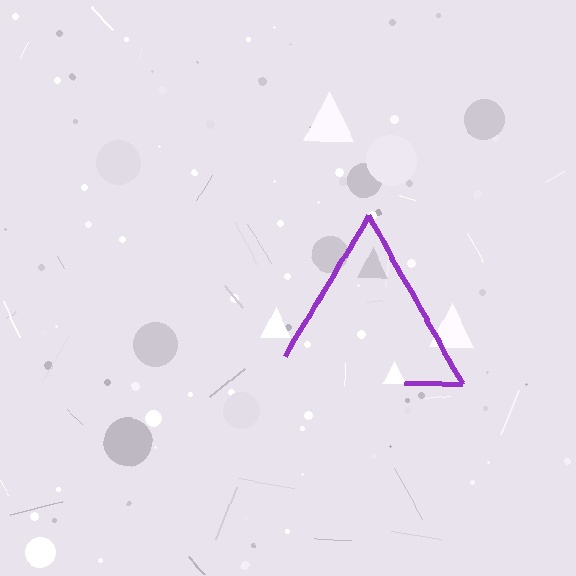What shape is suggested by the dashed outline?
The dashed outline suggests a triangle.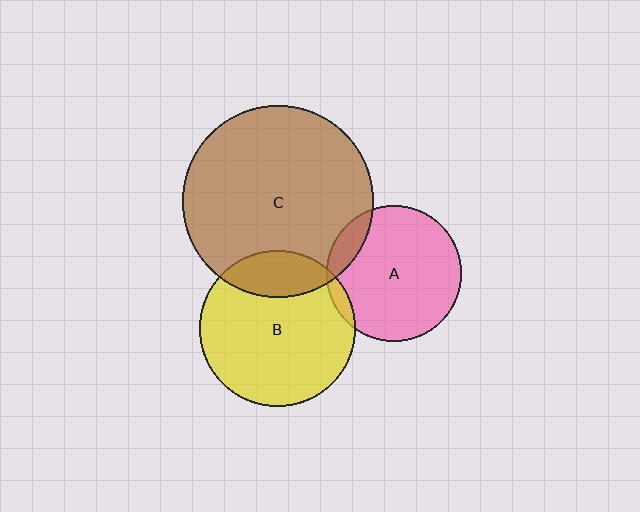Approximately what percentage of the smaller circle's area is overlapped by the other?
Approximately 20%.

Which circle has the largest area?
Circle C (brown).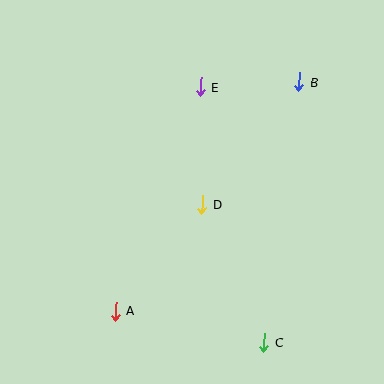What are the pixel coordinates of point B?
Point B is at (299, 82).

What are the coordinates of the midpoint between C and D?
The midpoint between C and D is at (233, 274).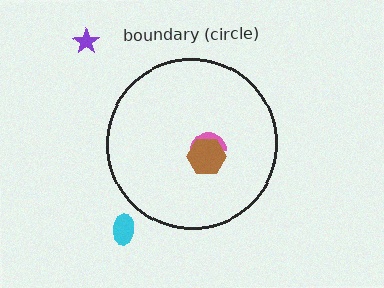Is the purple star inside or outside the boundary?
Outside.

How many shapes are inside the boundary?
2 inside, 2 outside.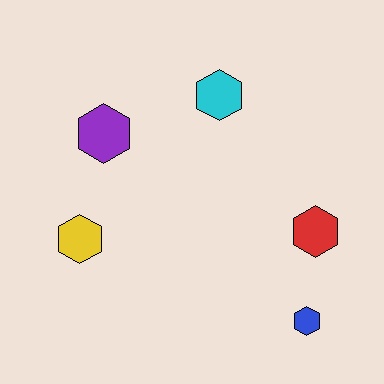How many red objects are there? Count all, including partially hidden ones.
There is 1 red object.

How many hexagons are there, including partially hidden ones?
There are 5 hexagons.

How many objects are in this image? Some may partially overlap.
There are 5 objects.